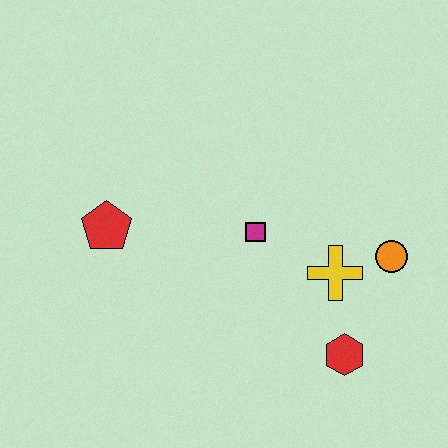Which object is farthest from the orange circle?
The red pentagon is farthest from the orange circle.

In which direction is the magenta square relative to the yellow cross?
The magenta square is to the left of the yellow cross.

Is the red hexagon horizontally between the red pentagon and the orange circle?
Yes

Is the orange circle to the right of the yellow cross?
Yes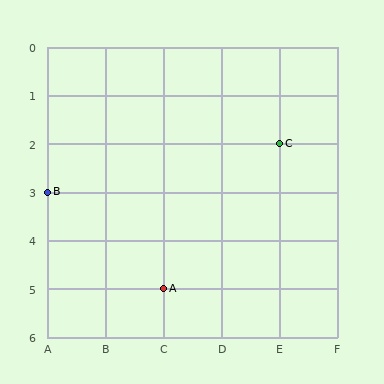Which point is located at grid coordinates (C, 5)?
Point A is at (C, 5).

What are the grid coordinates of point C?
Point C is at grid coordinates (E, 2).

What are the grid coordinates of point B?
Point B is at grid coordinates (A, 3).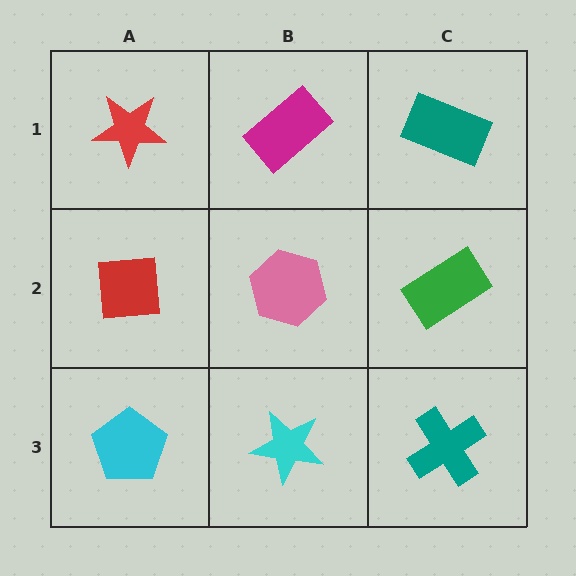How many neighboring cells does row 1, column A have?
2.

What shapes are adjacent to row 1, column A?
A red square (row 2, column A), a magenta rectangle (row 1, column B).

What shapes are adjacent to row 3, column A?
A red square (row 2, column A), a cyan star (row 3, column B).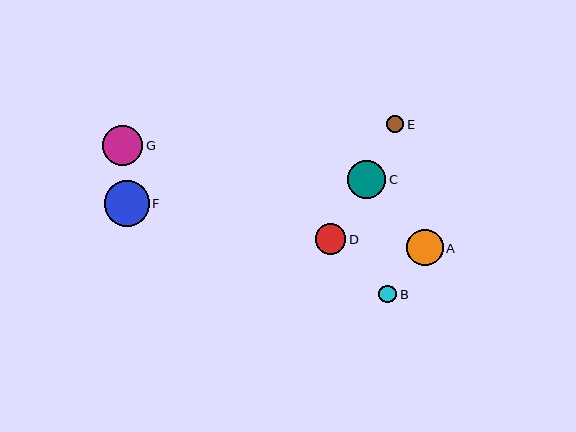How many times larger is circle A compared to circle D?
Circle A is approximately 1.2 times the size of circle D.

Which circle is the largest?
Circle F is the largest with a size of approximately 45 pixels.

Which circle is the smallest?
Circle E is the smallest with a size of approximately 17 pixels.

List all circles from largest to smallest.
From largest to smallest: F, G, C, A, D, B, E.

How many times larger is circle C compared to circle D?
Circle C is approximately 1.3 times the size of circle D.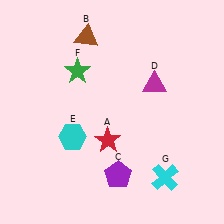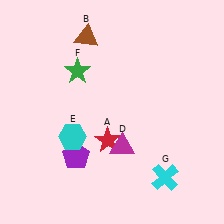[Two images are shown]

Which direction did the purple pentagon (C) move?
The purple pentagon (C) moved left.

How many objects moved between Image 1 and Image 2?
2 objects moved between the two images.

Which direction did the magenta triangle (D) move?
The magenta triangle (D) moved down.